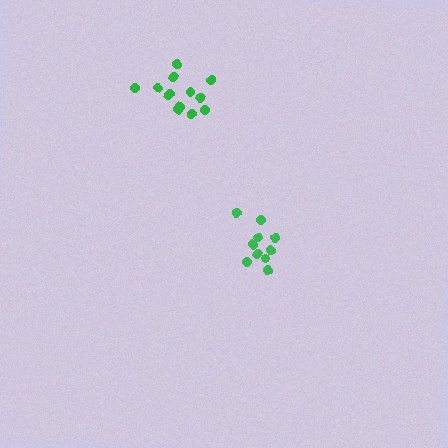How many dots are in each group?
Group 1: 10 dots, Group 2: 13 dots (23 total).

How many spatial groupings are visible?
There are 2 spatial groupings.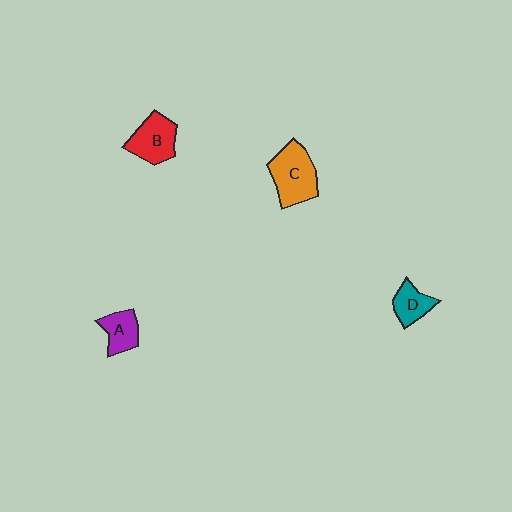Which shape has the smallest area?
Shape D (teal).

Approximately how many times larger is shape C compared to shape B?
Approximately 1.2 times.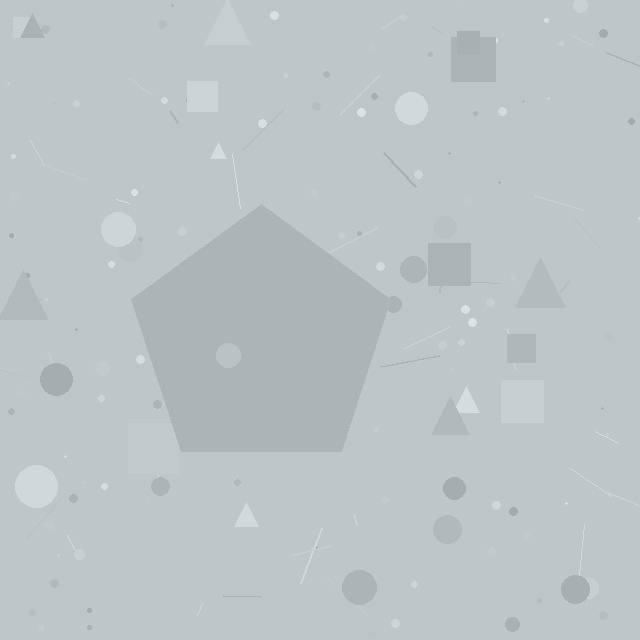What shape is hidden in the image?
A pentagon is hidden in the image.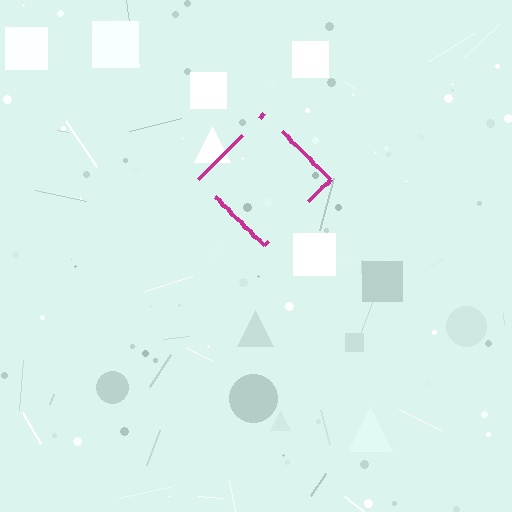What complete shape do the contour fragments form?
The contour fragments form a diamond.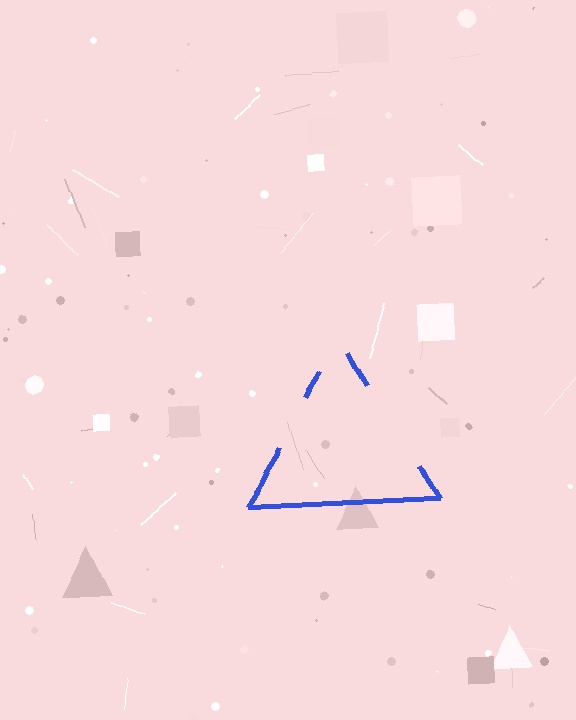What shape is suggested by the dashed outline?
The dashed outline suggests a triangle.